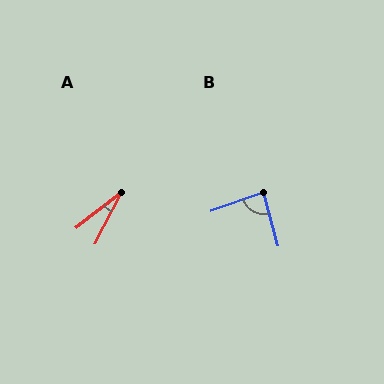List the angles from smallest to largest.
A (25°), B (86°).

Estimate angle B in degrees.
Approximately 86 degrees.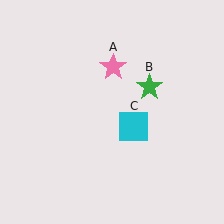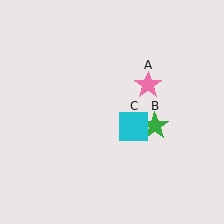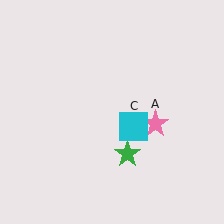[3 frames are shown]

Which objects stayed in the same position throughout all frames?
Cyan square (object C) remained stationary.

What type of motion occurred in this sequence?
The pink star (object A), green star (object B) rotated clockwise around the center of the scene.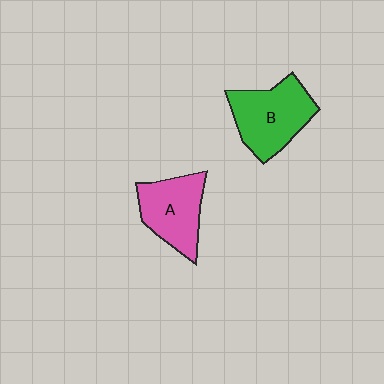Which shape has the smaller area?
Shape A (pink).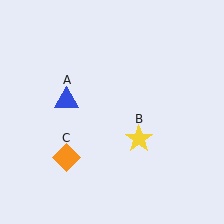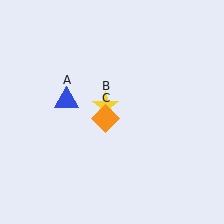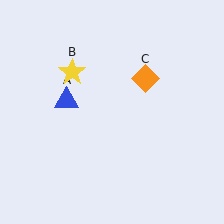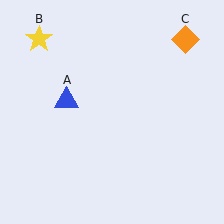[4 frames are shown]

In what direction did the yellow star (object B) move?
The yellow star (object B) moved up and to the left.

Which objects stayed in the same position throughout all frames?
Blue triangle (object A) remained stationary.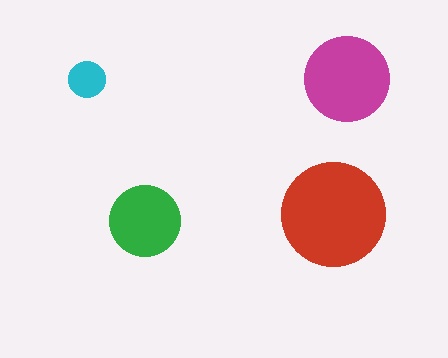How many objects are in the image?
There are 4 objects in the image.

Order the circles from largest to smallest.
the red one, the magenta one, the green one, the cyan one.